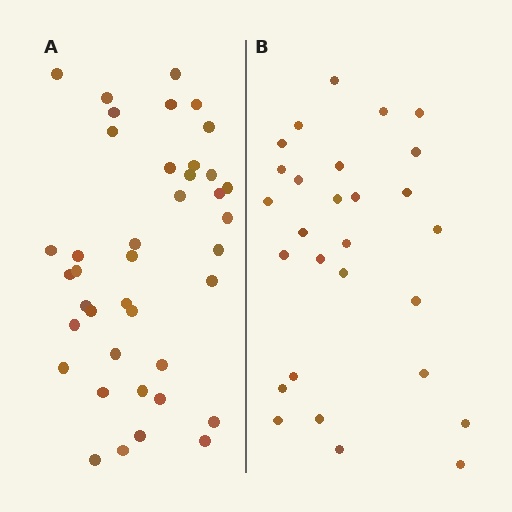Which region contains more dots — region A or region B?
Region A (the left region) has more dots.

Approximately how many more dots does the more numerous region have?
Region A has roughly 12 or so more dots than region B.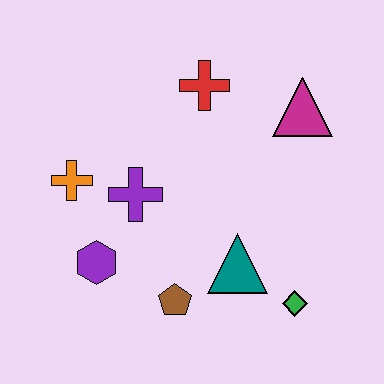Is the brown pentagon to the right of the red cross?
No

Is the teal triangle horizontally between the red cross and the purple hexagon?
No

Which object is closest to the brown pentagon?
The teal triangle is closest to the brown pentagon.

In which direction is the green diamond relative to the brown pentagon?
The green diamond is to the right of the brown pentagon.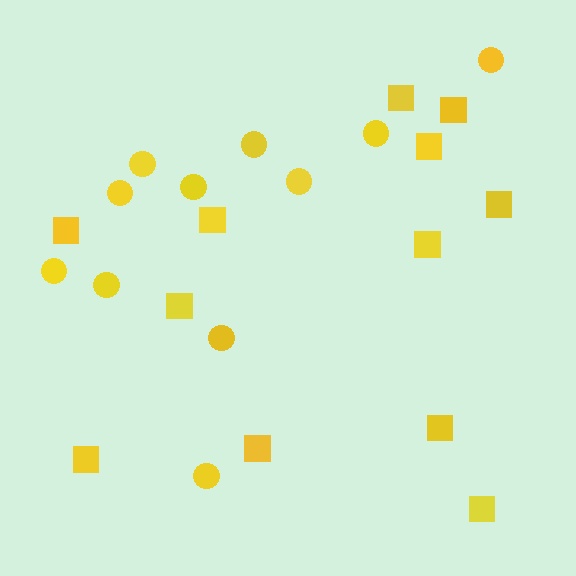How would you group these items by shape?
There are 2 groups: one group of circles (11) and one group of squares (12).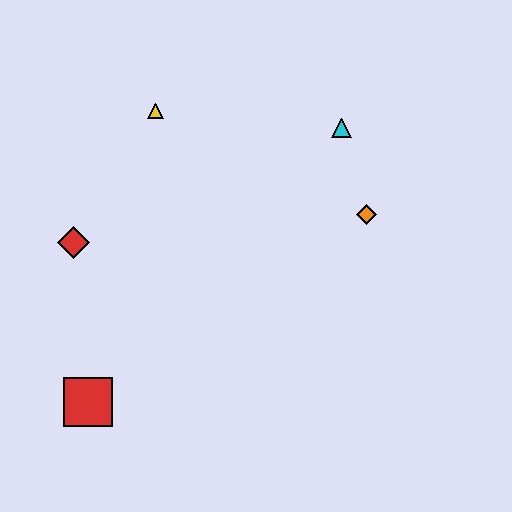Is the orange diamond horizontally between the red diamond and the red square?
No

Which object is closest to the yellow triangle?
The red diamond is closest to the yellow triangle.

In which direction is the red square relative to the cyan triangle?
The red square is below the cyan triangle.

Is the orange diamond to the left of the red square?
No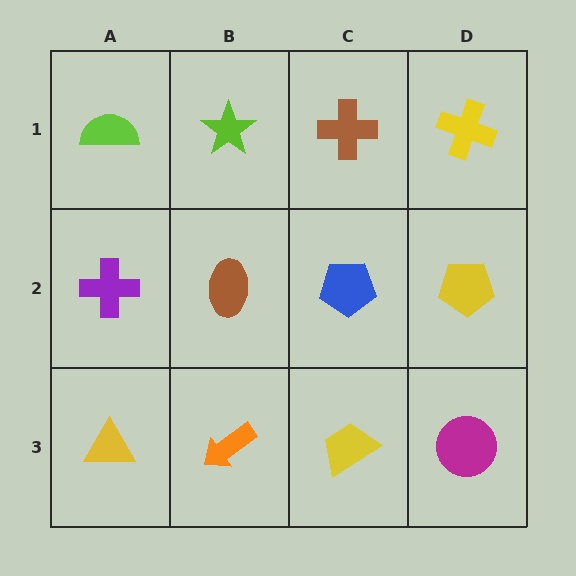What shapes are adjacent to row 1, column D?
A yellow pentagon (row 2, column D), a brown cross (row 1, column C).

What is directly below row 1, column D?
A yellow pentagon.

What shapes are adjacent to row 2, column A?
A lime semicircle (row 1, column A), a yellow triangle (row 3, column A), a brown ellipse (row 2, column B).